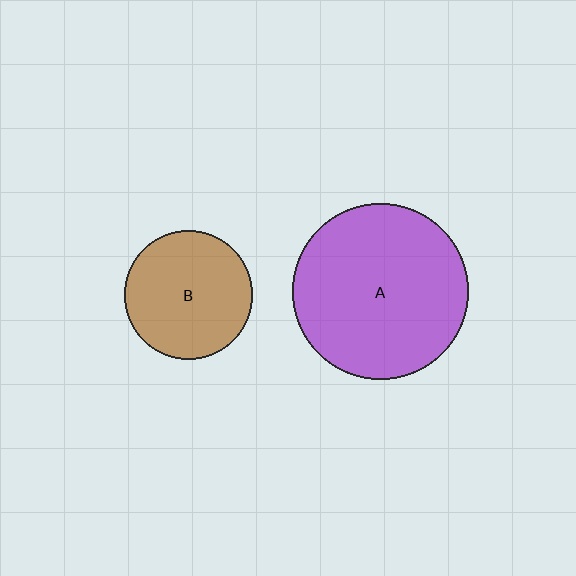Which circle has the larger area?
Circle A (purple).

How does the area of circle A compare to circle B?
Approximately 1.9 times.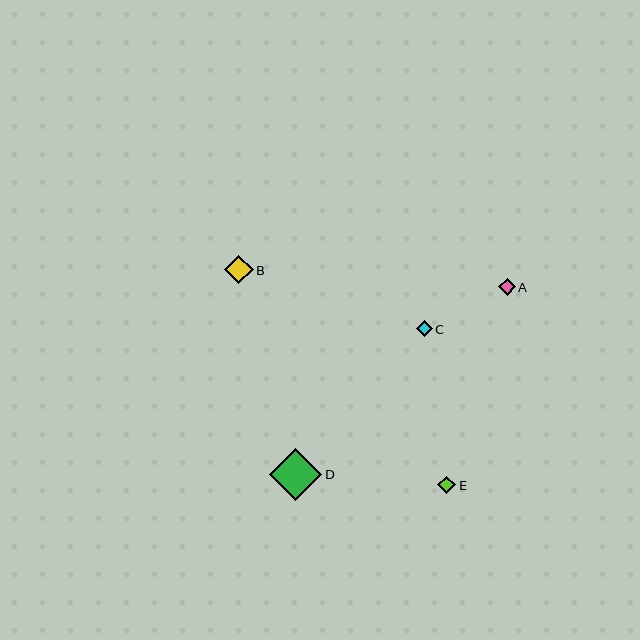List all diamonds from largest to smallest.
From largest to smallest: D, B, E, A, C.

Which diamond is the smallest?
Diamond C is the smallest with a size of approximately 15 pixels.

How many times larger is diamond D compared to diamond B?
Diamond D is approximately 1.8 times the size of diamond B.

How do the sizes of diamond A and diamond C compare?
Diamond A and diamond C are approximately the same size.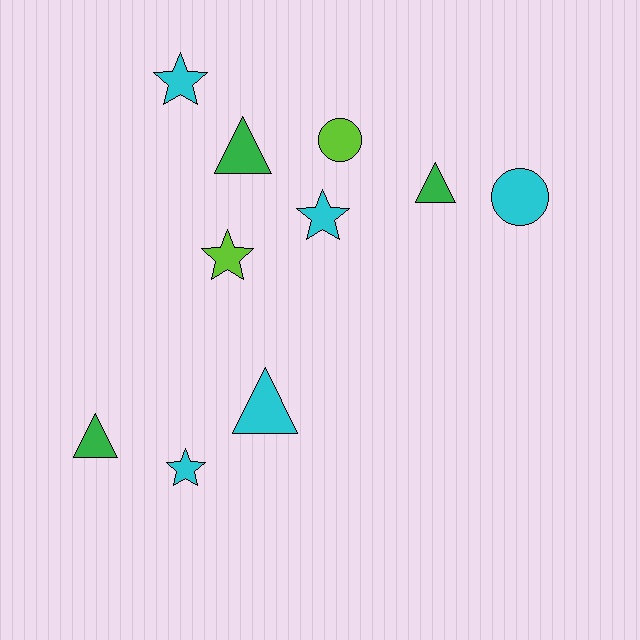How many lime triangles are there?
There are no lime triangles.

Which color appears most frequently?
Cyan, with 5 objects.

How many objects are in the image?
There are 10 objects.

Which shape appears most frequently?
Triangle, with 4 objects.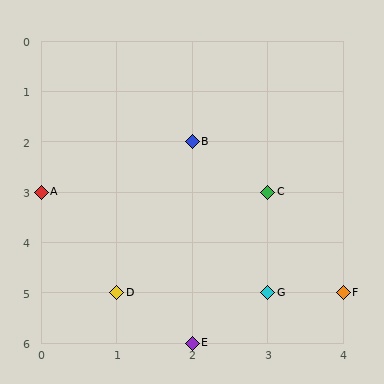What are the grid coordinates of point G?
Point G is at grid coordinates (3, 5).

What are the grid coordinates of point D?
Point D is at grid coordinates (1, 5).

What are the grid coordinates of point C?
Point C is at grid coordinates (3, 3).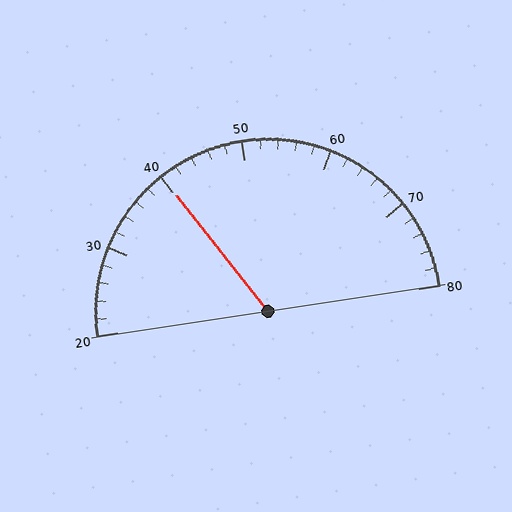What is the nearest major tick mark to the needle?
The nearest major tick mark is 40.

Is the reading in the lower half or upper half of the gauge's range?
The reading is in the lower half of the range (20 to 80).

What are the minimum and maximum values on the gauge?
The gauge ranges from 20 to 80.